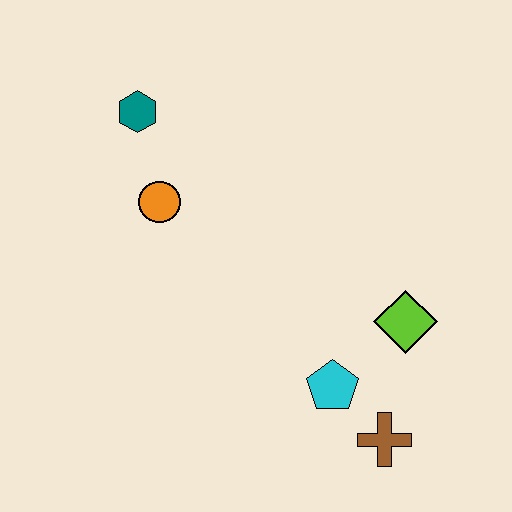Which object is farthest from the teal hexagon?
The brown cross is farthest from the teal hexagon.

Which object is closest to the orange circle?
The teal hexagon is closest to the orange circle.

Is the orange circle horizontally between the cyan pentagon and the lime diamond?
No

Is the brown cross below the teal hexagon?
Yes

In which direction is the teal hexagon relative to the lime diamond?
The teal hexagon is to the left of the lime diamond.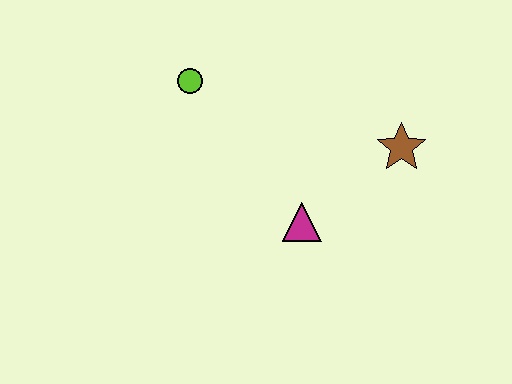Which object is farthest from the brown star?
The lime circle is farthest from the brown star.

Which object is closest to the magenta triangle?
The brown star is closest to the magenta triangle.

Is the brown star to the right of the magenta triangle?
Yes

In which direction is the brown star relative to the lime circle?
The brown star is to the right of the lime circle.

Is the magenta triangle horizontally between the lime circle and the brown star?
Yes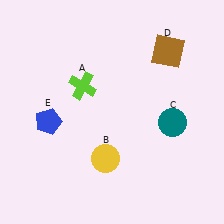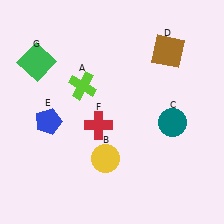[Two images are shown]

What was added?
A red cross (F), a green square (G) were added in Image 2.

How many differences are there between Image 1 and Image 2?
There are 2 differences between the two images.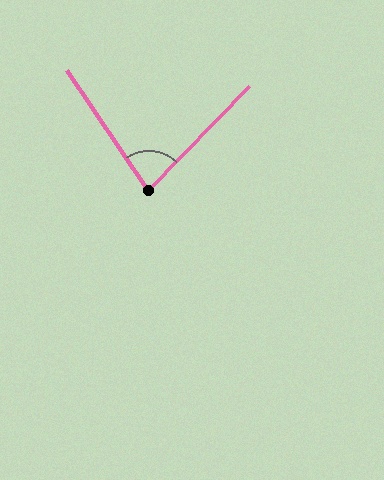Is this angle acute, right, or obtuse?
It is acute.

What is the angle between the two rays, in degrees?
Approximately 78 degrees.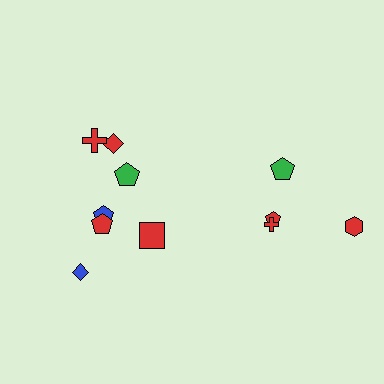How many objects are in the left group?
There are 7 objects.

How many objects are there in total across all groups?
There are 11 objects.